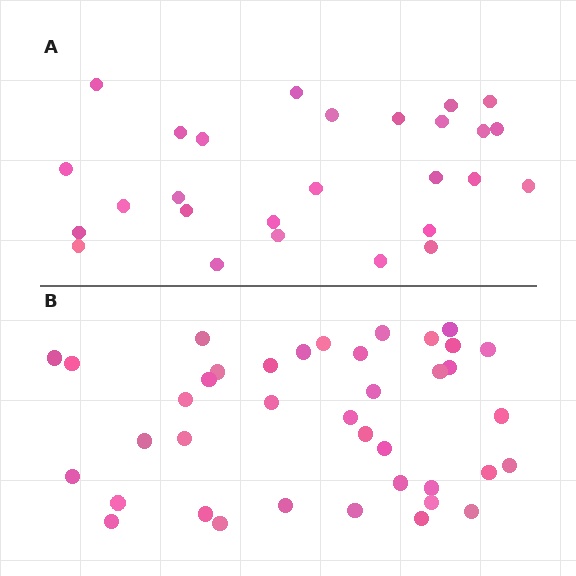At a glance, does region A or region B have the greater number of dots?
Region B (the bottom region) has more dots.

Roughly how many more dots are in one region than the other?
Region B has roughly 12 or so more dots than region A.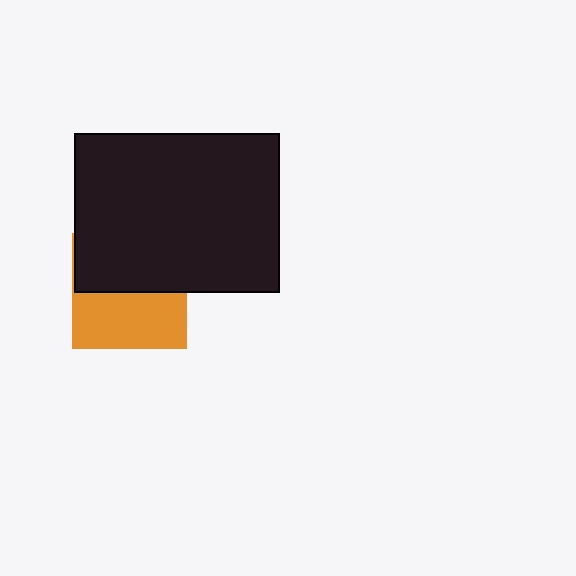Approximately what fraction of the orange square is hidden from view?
Roughly 51% of the orange square is hidden behind the black rectangle.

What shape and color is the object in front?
The object in front is a black rectangle.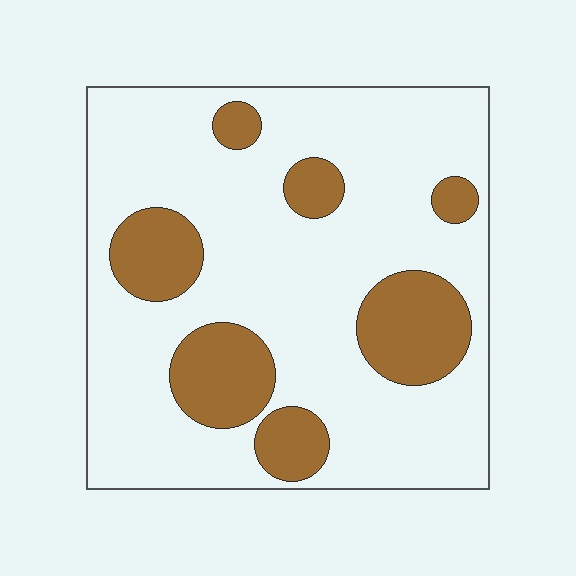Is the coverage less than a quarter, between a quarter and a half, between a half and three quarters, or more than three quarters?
Less than a quarter.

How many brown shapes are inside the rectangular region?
7.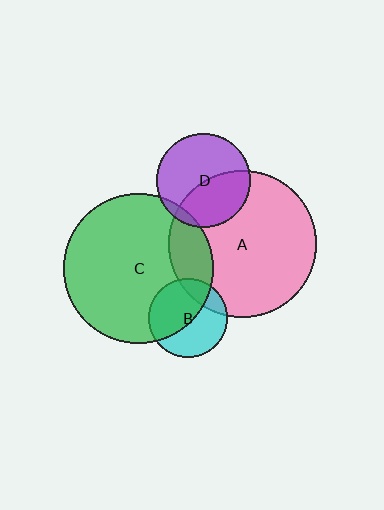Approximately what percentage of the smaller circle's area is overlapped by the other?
Approximately 5%.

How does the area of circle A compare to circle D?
Approximately 2.5 times.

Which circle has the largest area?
Circle C (green).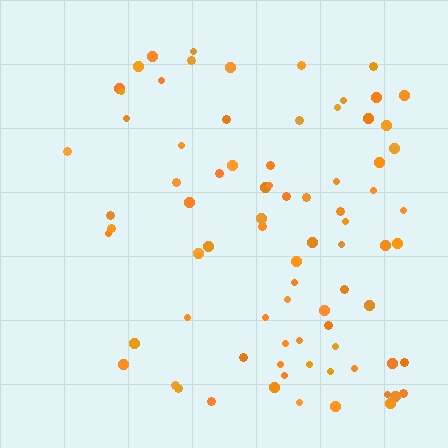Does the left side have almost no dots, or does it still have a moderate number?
Still a moderate number, just noticeably fewer than the right.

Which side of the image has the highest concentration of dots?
The right.